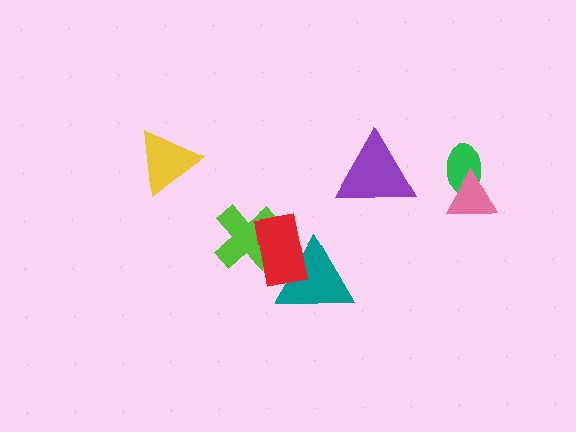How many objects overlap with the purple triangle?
0 objects overlap with the purple triangle.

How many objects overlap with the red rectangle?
2 objects overlap with the red rectangle.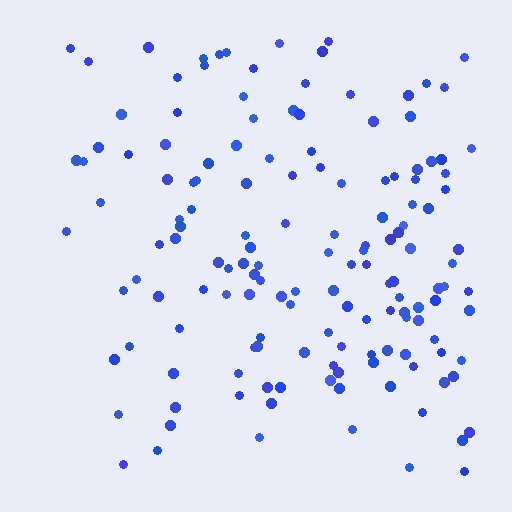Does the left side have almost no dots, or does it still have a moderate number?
Still a moderate number, just noticeably fewer than the right.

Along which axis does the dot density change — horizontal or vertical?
Horizontal.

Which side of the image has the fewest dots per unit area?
The left.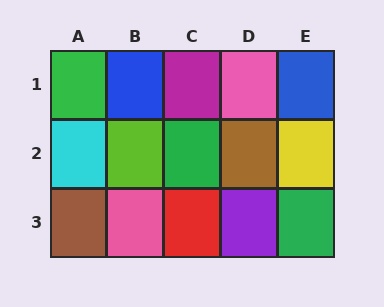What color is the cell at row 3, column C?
Red.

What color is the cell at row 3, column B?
Pink.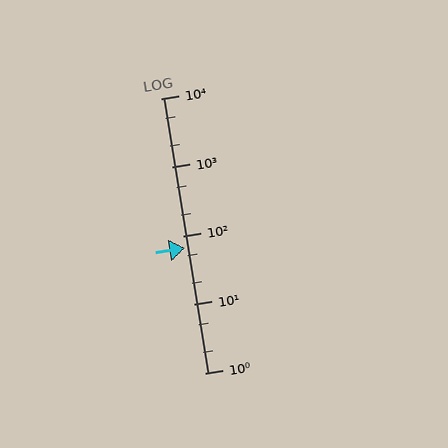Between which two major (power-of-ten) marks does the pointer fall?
The pointer is between 10 and 100.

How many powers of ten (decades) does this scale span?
The scale spans 4 decades, from 1 to 10000.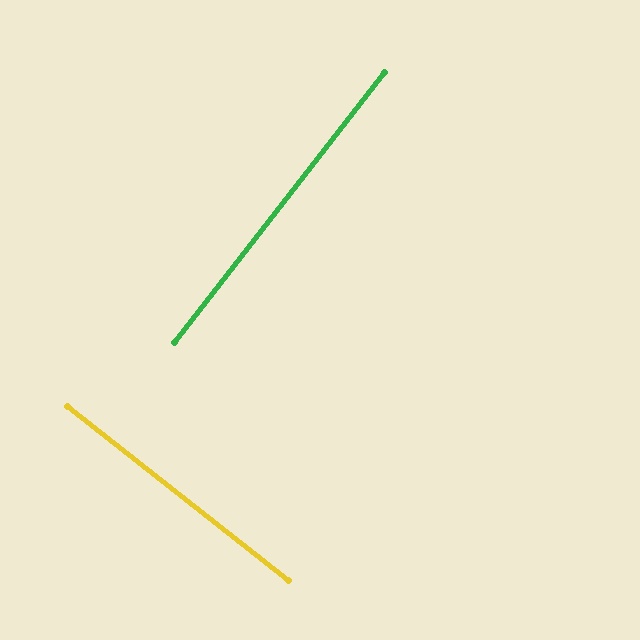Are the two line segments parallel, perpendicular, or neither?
Perpendicular — they meet at approximately 90°.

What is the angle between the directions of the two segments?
Approximately 90 degrees.